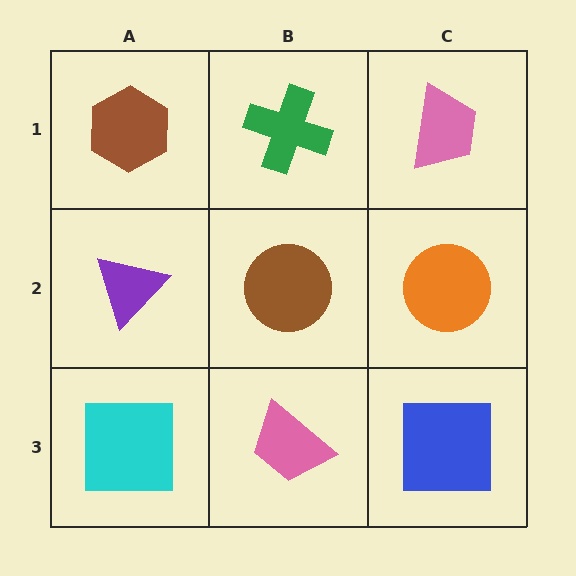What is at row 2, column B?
A brown circle.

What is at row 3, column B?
A pink trapezoid.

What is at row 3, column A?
A cyan square.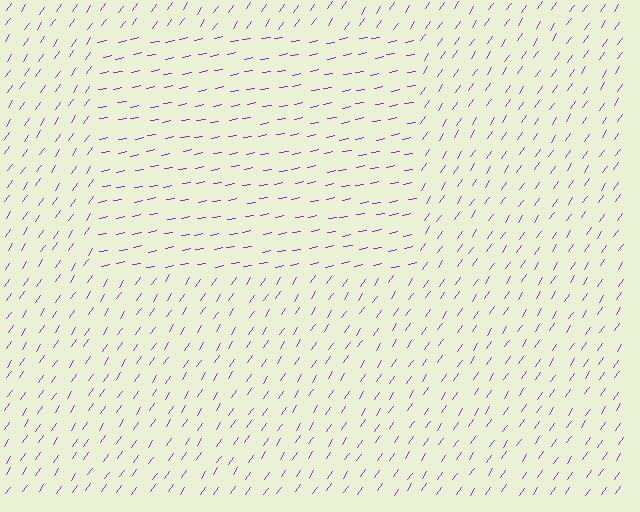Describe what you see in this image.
The image is filled with small purple line segments. A rectangle region in the image has lines oriented differently from the surrounding lines, creating a visible texture boundary.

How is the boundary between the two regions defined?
The boundary is defined purely by a change in line orientation (approximately 45 degrees difference). All lines are the same color and thickness.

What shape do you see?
I see a rectangle.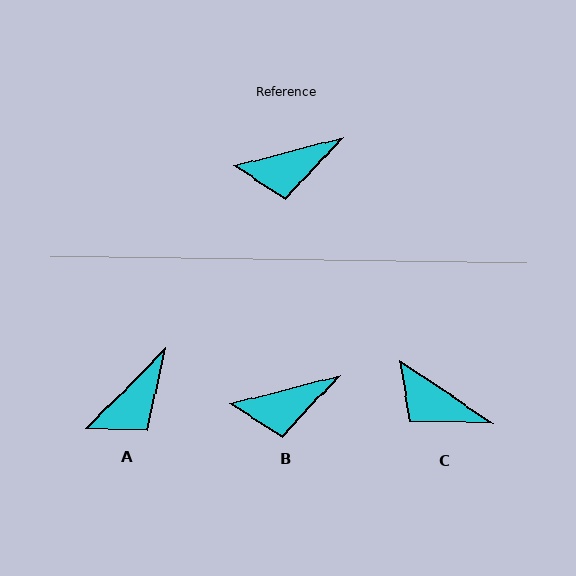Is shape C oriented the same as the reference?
No, it is off by about 48 degrees.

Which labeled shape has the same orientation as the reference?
B.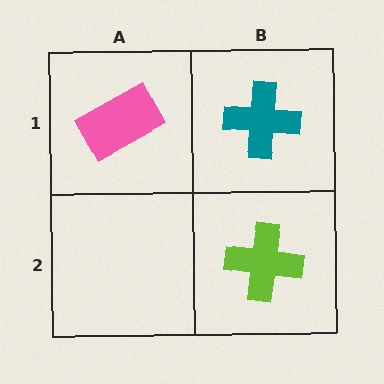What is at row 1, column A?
A pink rectangle.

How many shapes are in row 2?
1 shape.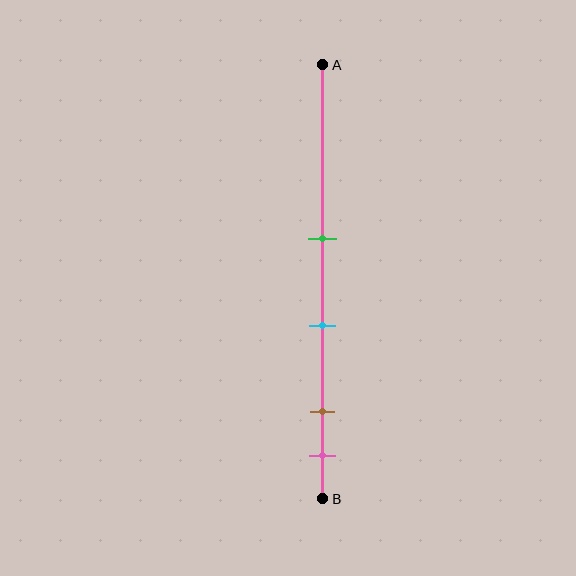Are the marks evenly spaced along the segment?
No, the marks are not evenly spaced.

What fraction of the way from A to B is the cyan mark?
The cyan mark is approximately 60% (0.6) of the way from A to B.